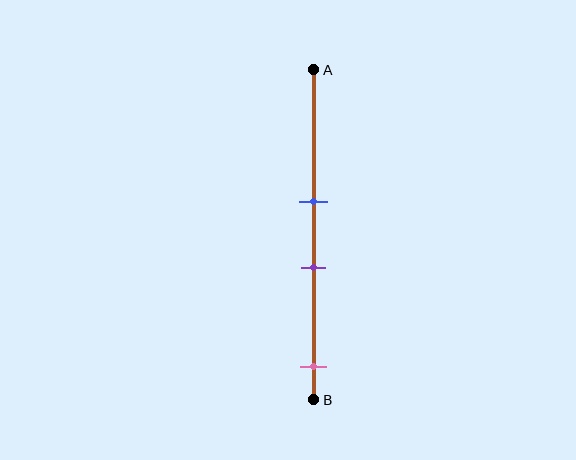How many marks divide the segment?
There are 3 marks dividing the segment.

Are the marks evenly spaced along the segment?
No, the marks are not evenly spaced.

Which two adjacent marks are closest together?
The blue and purple marks are the closest adjacent pair.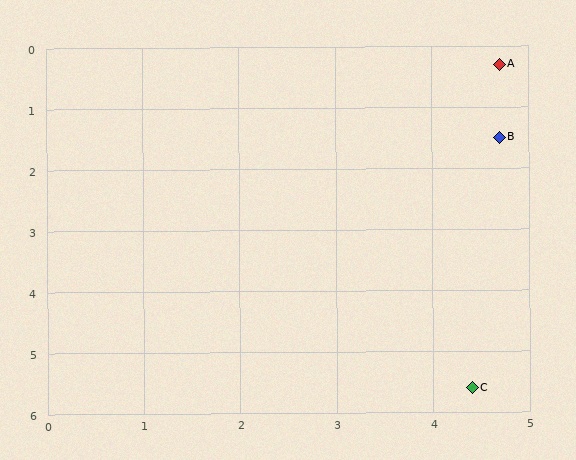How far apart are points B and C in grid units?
Points B and C are about 4.1 grid units apart.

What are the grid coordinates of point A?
Point A is at approximately (4.7, 0.3).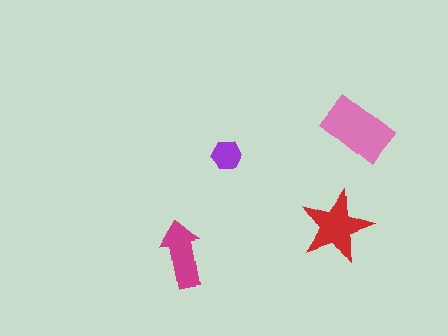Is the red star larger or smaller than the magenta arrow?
Larger.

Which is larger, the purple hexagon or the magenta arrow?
The magenta arrow.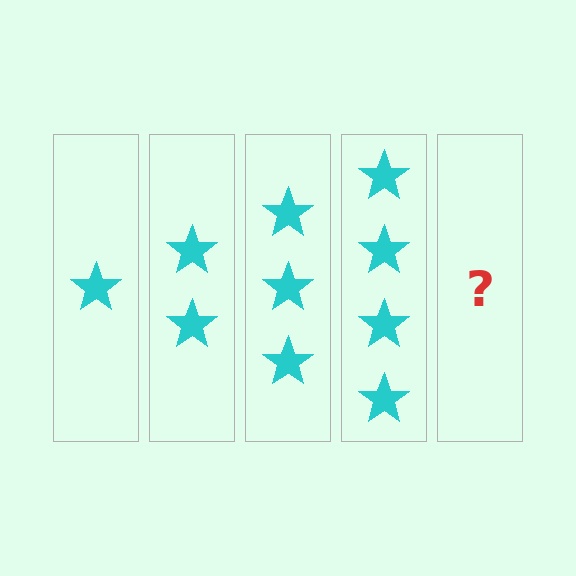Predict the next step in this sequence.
The next step is 5 stars.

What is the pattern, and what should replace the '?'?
The pattern is that each step adds one more star. The '?' should be 5 stars.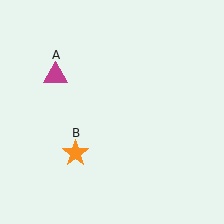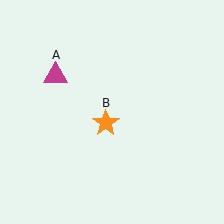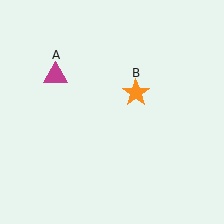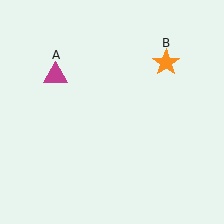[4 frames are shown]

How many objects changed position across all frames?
1 object changed position: orange star (object B).